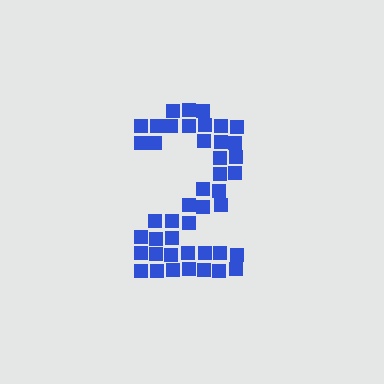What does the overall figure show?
The overall figure shows the digit 2.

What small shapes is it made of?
It is made of small squares.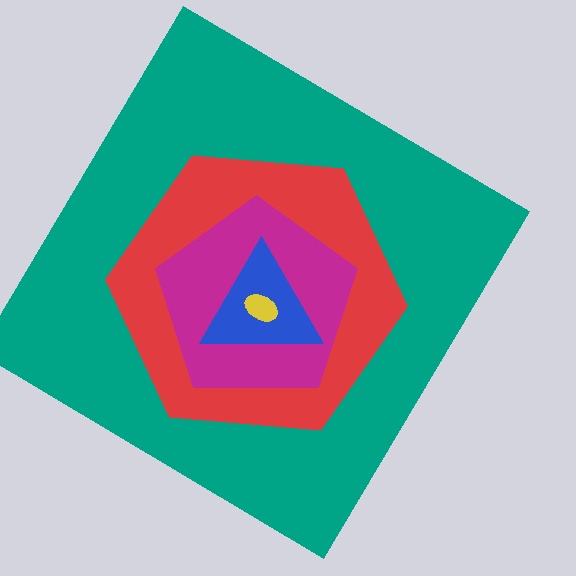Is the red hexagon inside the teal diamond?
Yes.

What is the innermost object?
The yellow ellipse.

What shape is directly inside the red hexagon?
The magenta pentagon.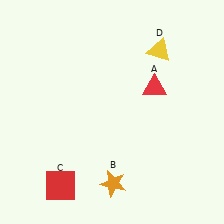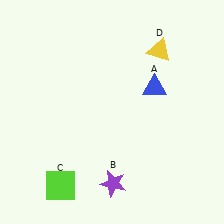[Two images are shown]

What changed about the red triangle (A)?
In Image 1, A is red. In Image 2, it changed to blue.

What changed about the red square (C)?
In Image 1, C is red. In Image 2, it changed to lime.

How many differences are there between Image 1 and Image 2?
There are 3 differences between the two images.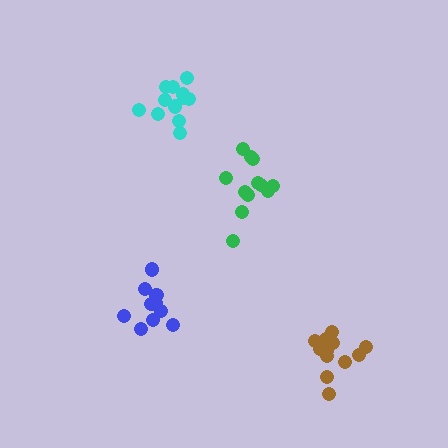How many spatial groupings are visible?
There are 4 spatial groupings.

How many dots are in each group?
Group 1: 12 dots, Group 2: 10 dots, Group 3: 12 dots, Group 4: 12 dots (46 total).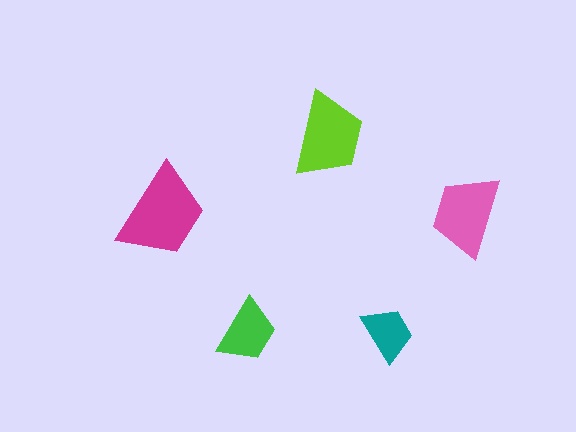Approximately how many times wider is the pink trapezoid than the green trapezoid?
About 1.5 times wider.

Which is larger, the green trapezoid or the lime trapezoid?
The lime one.